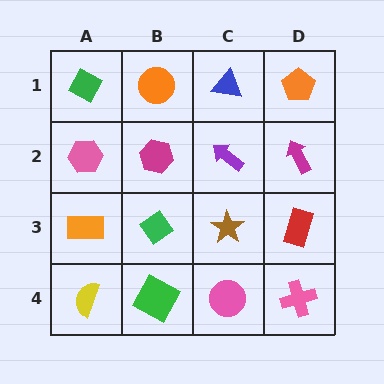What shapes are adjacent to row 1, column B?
A magenta hexagon (row 2, column B), a green diamond (row 1, column A), a blue triangle (row 1, column C).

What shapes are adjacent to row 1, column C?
A purple arrow (row 2, column C), an orange circle (row 1, column B), an orange pentagon (row 1, column D).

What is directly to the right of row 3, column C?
A red rectangle.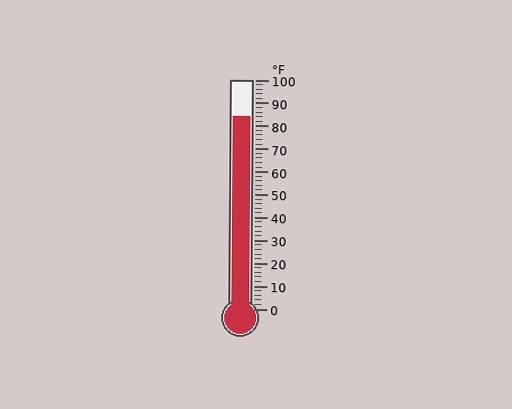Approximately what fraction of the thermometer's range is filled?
The thermometer is filled to approximately 85% of its range.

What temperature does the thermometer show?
The thermometer shows approximately 84°F.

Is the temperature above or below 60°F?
The temperature is above 60°F.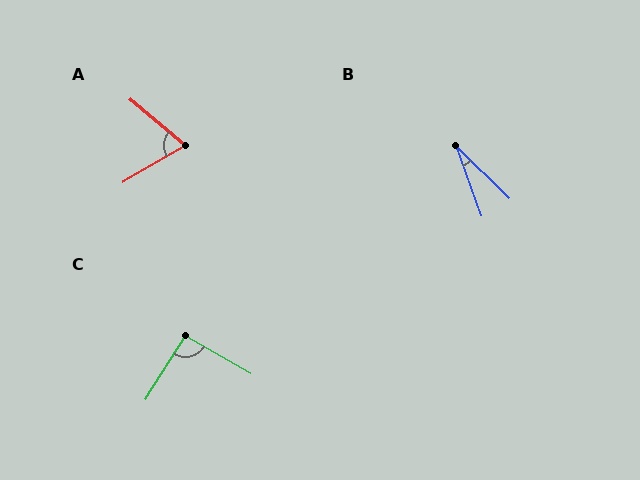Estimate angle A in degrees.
Approximately 70 degrees.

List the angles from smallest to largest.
B (26°), A (70°), C (92°).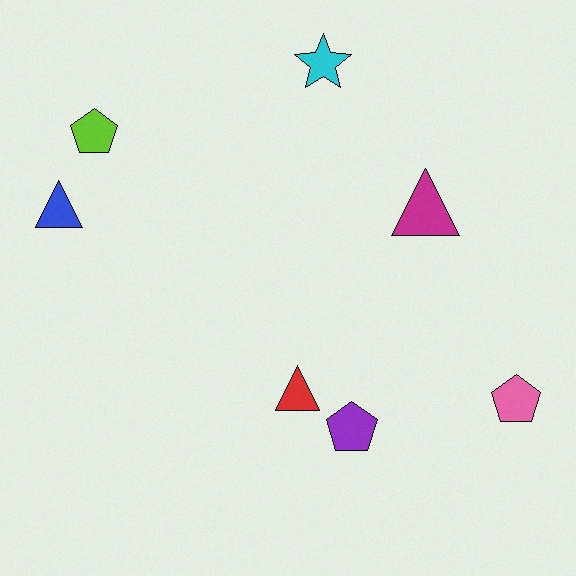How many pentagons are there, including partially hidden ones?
There are 3 pentagons.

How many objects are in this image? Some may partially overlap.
There are 7 objects.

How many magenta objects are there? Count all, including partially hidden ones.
There is 1 magenta object.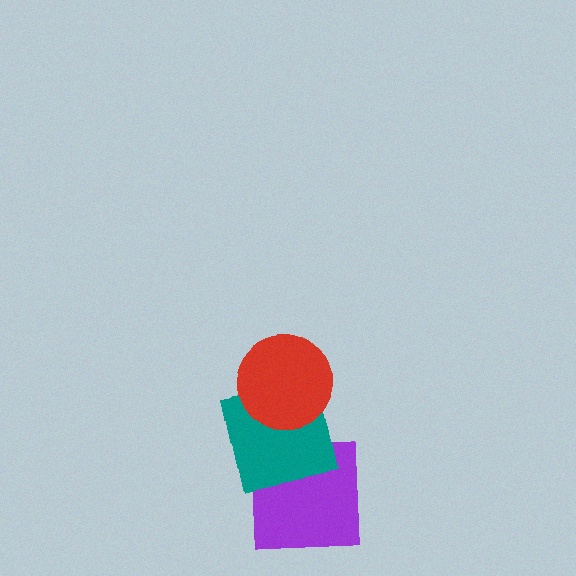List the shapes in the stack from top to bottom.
From top to bottom: the red circle, the teal square, the purple square.